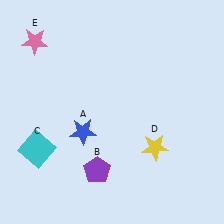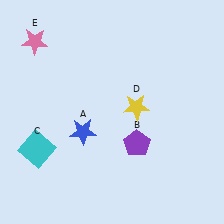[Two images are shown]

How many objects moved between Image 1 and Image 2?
2 objects moved between the two images.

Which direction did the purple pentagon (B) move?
The purple pentagon (B) moved right.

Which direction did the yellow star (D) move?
The yellow star (D) moved up.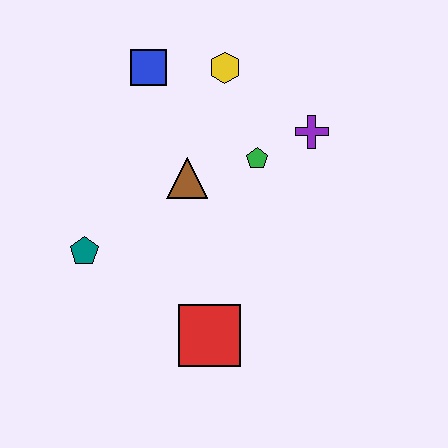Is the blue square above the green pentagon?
Yes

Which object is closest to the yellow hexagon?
The blue square is closest to the yellow hexagon.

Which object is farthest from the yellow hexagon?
The red square is farthest from the yellow hexagon.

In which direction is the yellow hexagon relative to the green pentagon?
The yellow hexagon is above the green pentagon.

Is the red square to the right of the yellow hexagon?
No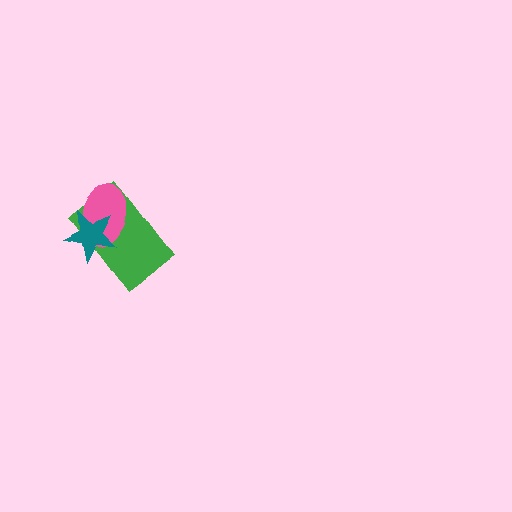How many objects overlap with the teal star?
2 objects overlap with the teal star.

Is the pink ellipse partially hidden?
Yes, it is partially covered by another shape.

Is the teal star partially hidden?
No, no other shape covers it.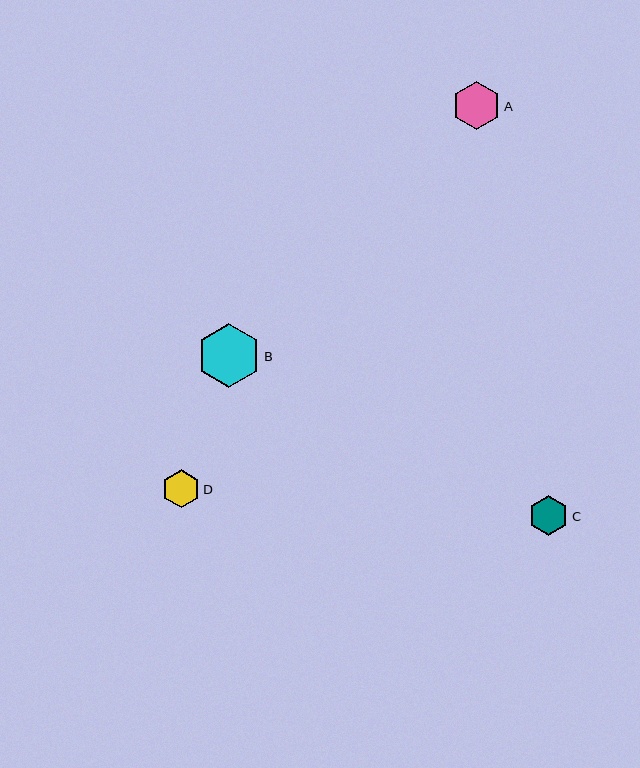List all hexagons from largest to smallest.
From largest to smallest: B, A, C, D.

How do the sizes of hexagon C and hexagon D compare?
Hexagon C and hexagon D are approximately the same size.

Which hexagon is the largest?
Hexagon B is the largest with a size of approximately 64 pixels.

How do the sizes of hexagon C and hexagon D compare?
Hexagon C and hexagon D are approximately the same size.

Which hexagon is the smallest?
Hexagon D is the smallest with a size of approximately 38 pixels.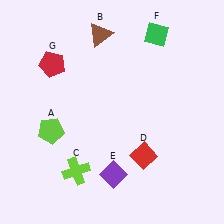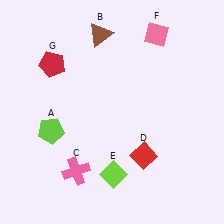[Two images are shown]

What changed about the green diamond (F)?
In Image 1, F is green. In Image 2, it changed to pink.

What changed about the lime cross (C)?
In Image 1, C is lime. In Image 2, it changed to pink.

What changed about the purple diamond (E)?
In Image 1, E is purple. In Image 2, it changed to lime.